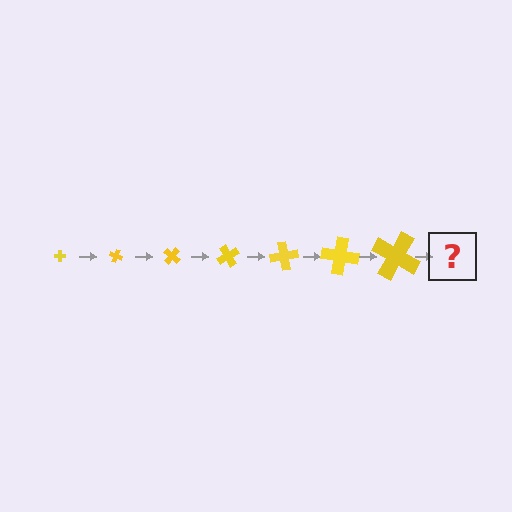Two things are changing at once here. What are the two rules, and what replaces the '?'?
The two rules are that the cross grows larger each step and it rotates 20 degrees each step. The '?' should be a cross, larger than the previous one and rotated 140 degrees from the start.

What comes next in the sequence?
The next element should be a cross, larger than the previous one and rotated 140 degrees from the start.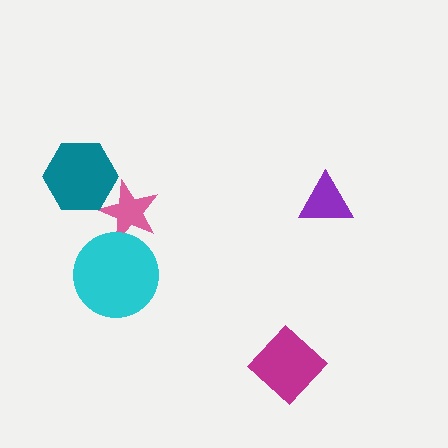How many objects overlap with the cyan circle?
1 object overlaps with the cyan circle.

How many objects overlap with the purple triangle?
0 objects overlap with the purple triangle.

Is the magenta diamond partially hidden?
No, no other shape covers it.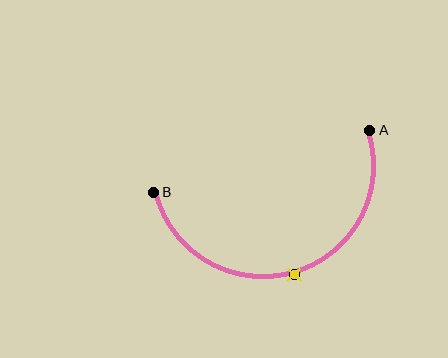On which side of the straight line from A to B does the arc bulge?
The arc bulges below the straight line connecting A and B.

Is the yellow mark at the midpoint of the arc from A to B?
Yes. The yellow mark lies on the arc at equal arc-length from both A and B — it is the arc midpoint.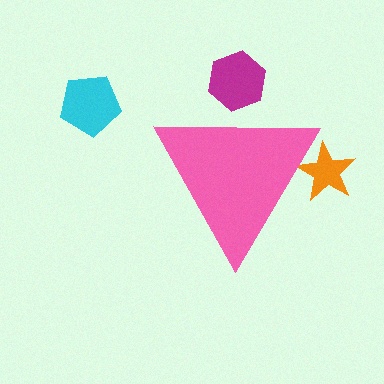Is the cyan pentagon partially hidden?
No, the cyan pentagon is fully visible.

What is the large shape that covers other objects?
A pink triangle.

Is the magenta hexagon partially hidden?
Yes, the magenta hexagon is partially hidden behind the pink triangle.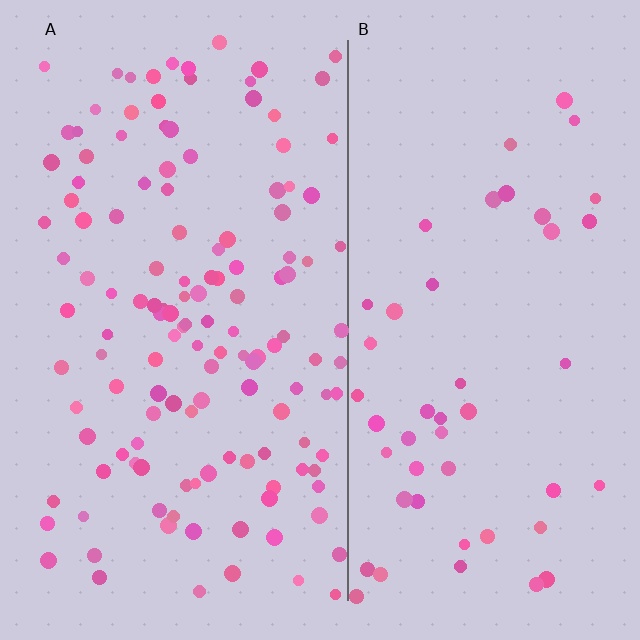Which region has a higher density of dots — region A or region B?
A (the left).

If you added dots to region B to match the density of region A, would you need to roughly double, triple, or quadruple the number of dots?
Approximately triple.